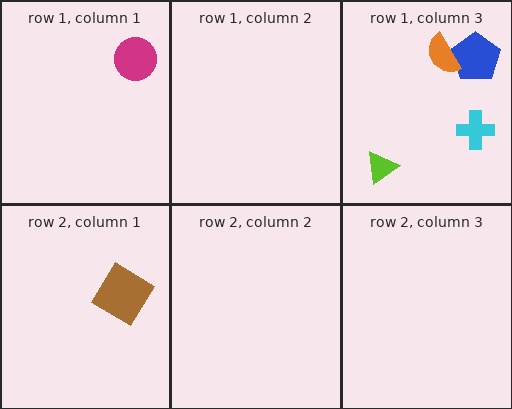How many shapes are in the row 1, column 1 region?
1.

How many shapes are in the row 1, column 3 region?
4.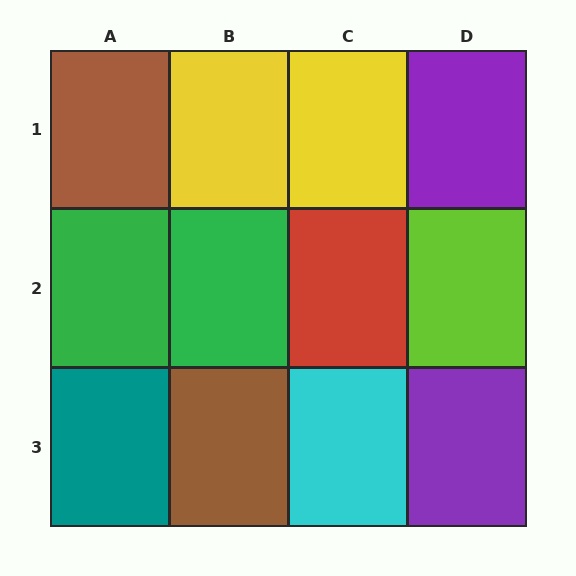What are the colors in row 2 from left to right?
Green, green, red, lime.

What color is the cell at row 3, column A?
Teal.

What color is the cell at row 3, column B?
Brown.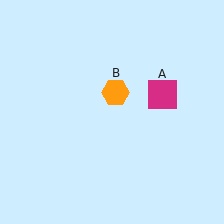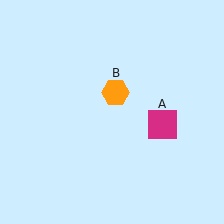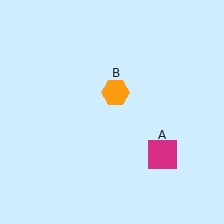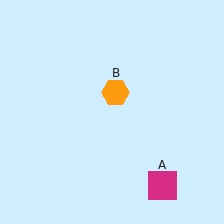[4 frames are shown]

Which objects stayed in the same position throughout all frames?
Orange hexagon (object B) remained stationary.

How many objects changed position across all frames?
1 object changed position: magenta square (object A).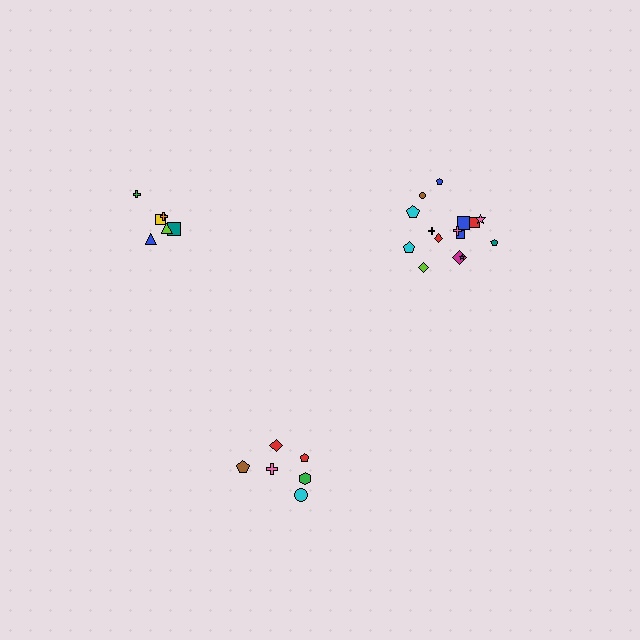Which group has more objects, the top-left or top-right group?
The top-right group.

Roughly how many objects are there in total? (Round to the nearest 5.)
Roughly 25 objects in total.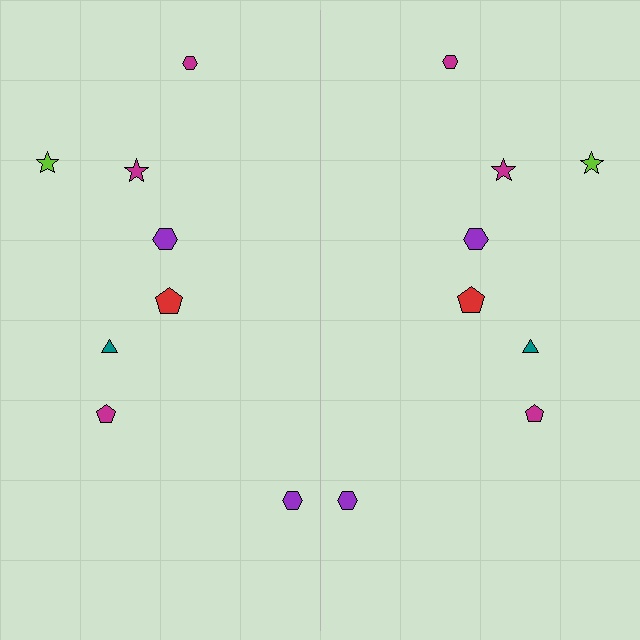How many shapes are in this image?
There are 16 shapes in this image.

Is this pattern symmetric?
Yes, this pattern has bilateral (reflection) symmetry.